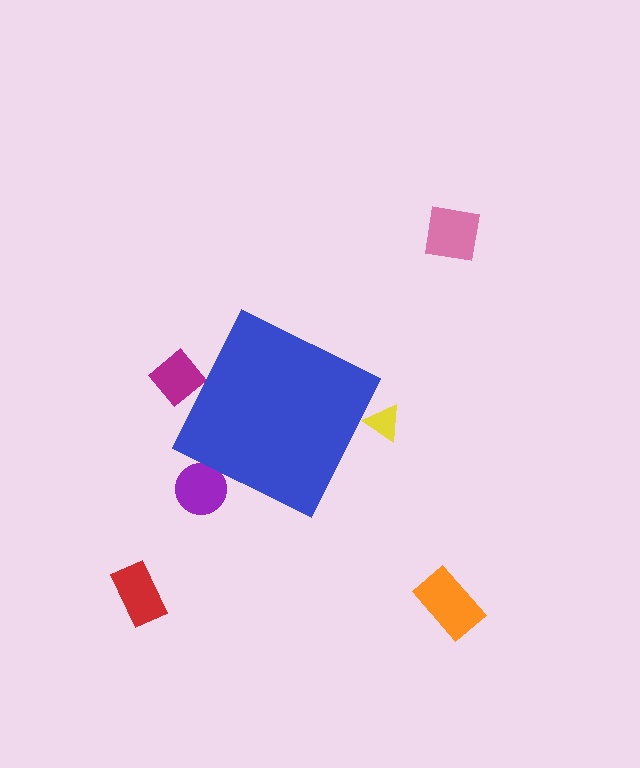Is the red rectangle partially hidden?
No, the red rectangle is fully visible.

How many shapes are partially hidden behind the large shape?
3 shapes are partially hidden.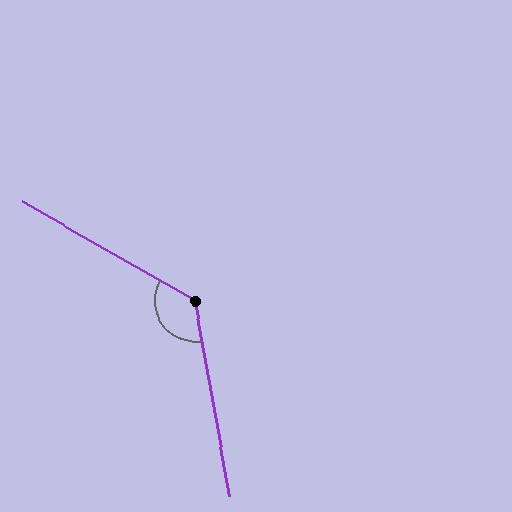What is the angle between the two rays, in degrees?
Approximately 130 degrees.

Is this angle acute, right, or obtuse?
It is obtuse.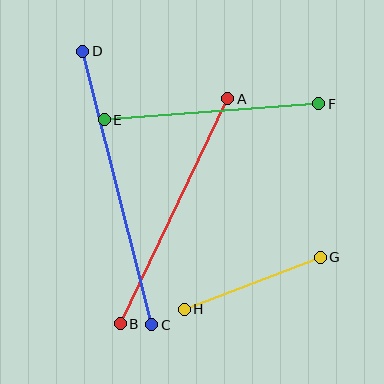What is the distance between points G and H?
The distance is approximately 145 pixels.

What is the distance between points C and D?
The distance is approximately 282 pixels.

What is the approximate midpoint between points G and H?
The midpoint is at approximately (252, 283) pixels.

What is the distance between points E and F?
The distance is approximately 215 pixels.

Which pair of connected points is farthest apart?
Points C and D are farthest apart.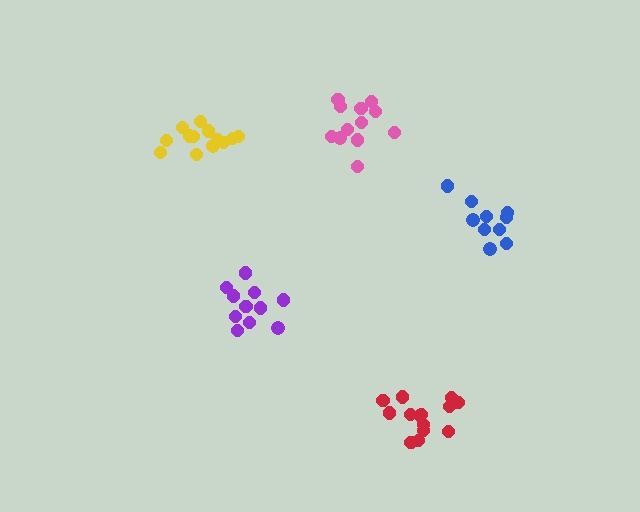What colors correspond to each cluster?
The clusters are colored: yellow, red, purple, blue, pink.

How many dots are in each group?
Group 1: 13 dots, Group 2: 14 dots, Group 3: 11 dots, Group 4: 10 dots, Group 5: 12 dots (60 total).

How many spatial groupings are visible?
There are 5 spatial groupings.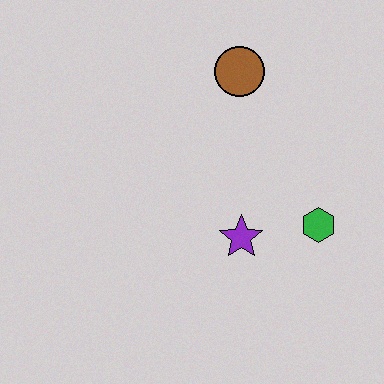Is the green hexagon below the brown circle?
Yes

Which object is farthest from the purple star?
The brown circle is farthest from the purple star.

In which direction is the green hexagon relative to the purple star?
The green hexagon is to the right of the purple star.